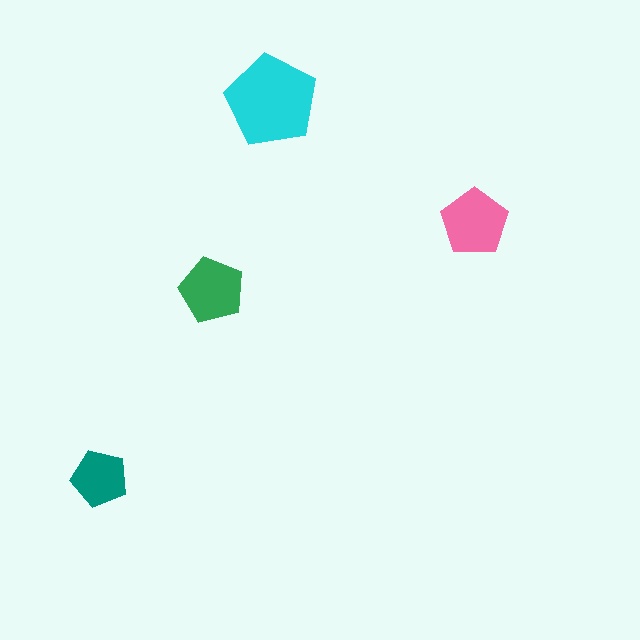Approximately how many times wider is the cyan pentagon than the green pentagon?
About 1.5 times wider.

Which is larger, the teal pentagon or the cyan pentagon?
The cyan one.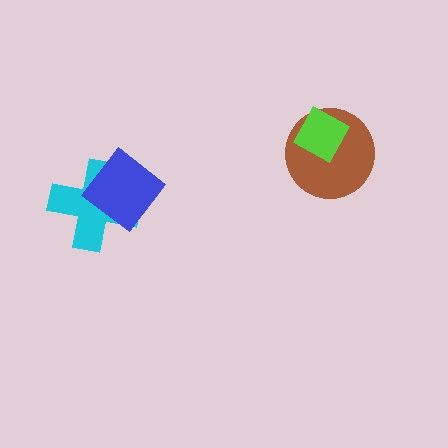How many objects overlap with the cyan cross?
1 object overlaps with the cyan cross.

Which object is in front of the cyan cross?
The blue diamond is in front of the cyan cross.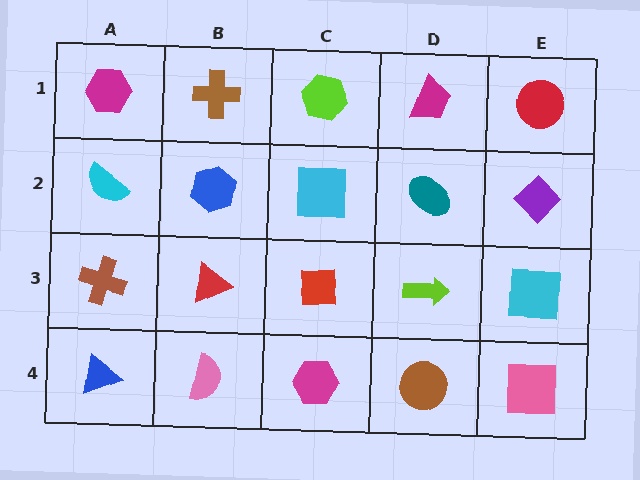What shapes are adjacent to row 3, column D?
A teal ellipse (row 2, column D), a brown circle (row 4, column D), a red square (row 3, column C), a cyan square (row 3, column E).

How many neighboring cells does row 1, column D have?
3.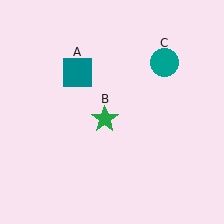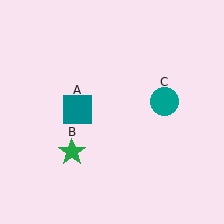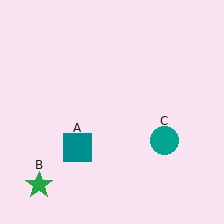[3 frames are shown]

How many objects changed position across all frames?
3 objects changed position: teal square (object A), green star (object B), teal circle (object C).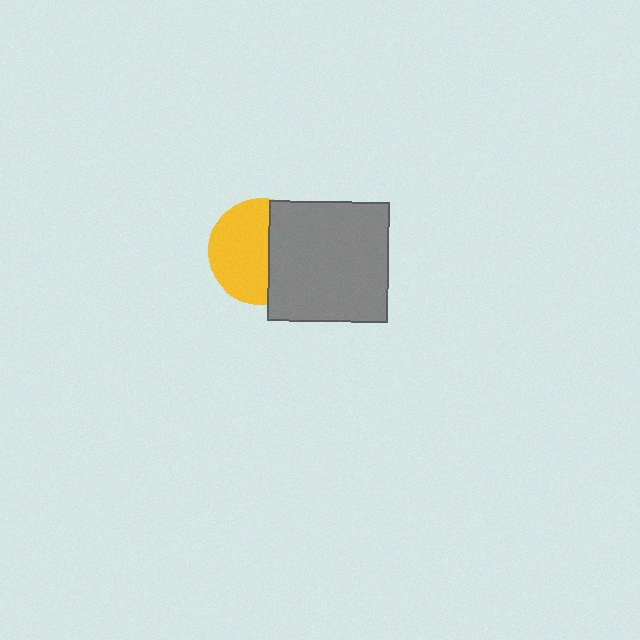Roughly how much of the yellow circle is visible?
About half of it is visible (roughly 59%).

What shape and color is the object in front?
The object in front is a gray square.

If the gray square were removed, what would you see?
You would see the complete yellow circle.